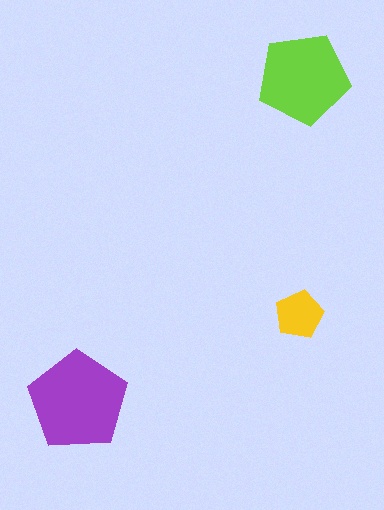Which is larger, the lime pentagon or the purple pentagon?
The purple one.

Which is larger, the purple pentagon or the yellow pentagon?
The purple one.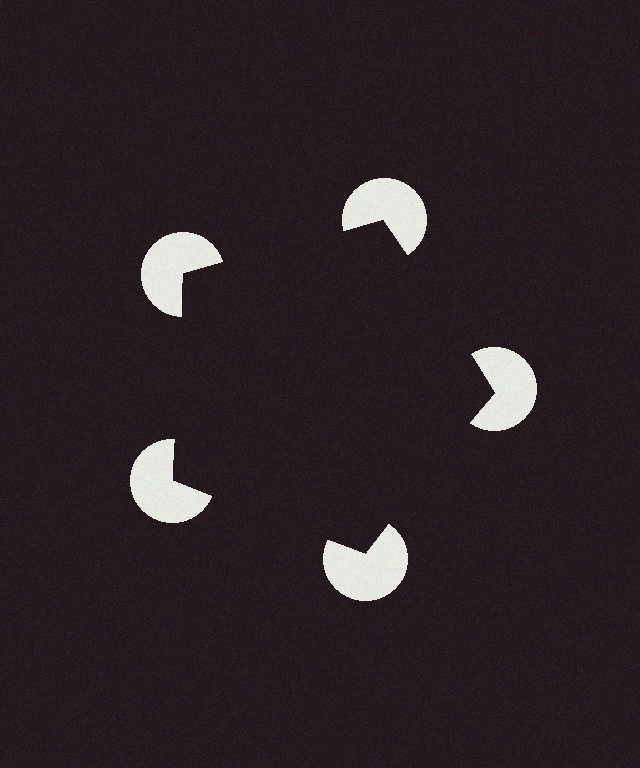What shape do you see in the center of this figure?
An illusory pentagon — its edges are inferred from the aligned wedge cuts in the pac-man discs, not physically drawn.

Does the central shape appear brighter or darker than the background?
It typically appears slightly darker than the background, even though no actual brightness change is drawn.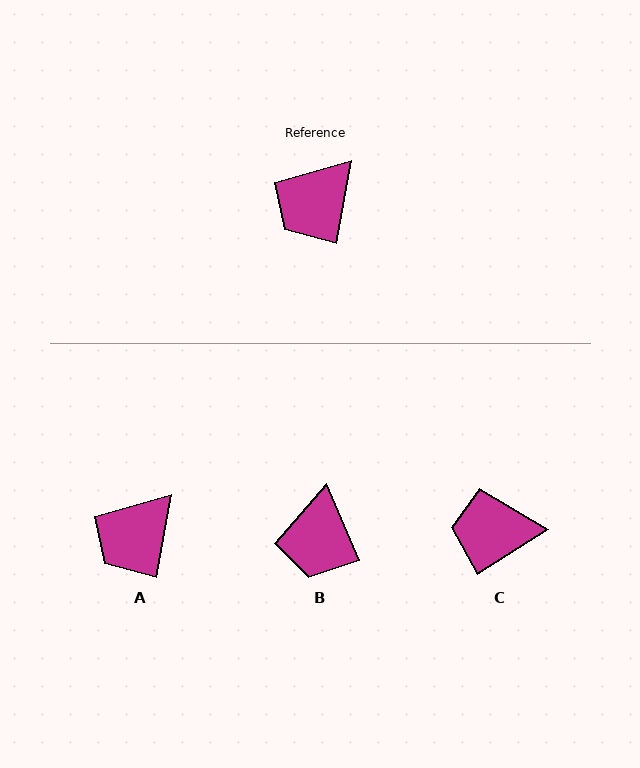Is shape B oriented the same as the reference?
No, it is off by about 33 degrees.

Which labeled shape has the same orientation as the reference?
A.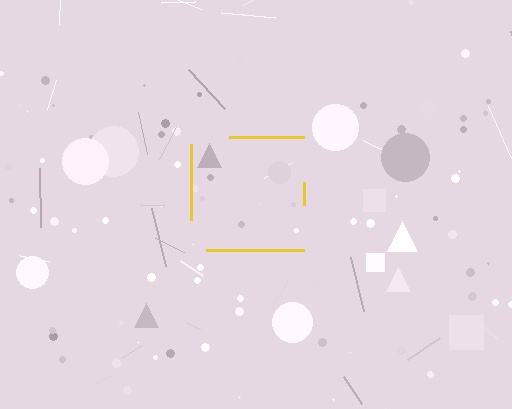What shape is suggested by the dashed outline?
The dashed outline suggests a square.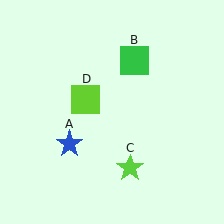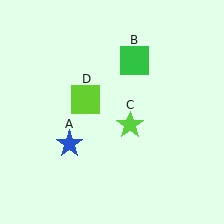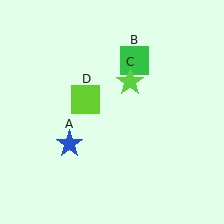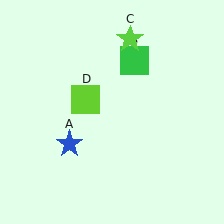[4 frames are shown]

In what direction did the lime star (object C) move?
The lime star (object C) moved up.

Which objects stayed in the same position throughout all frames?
Blue star (object A) and green square (object B) and lime square (object D) remained stationary.